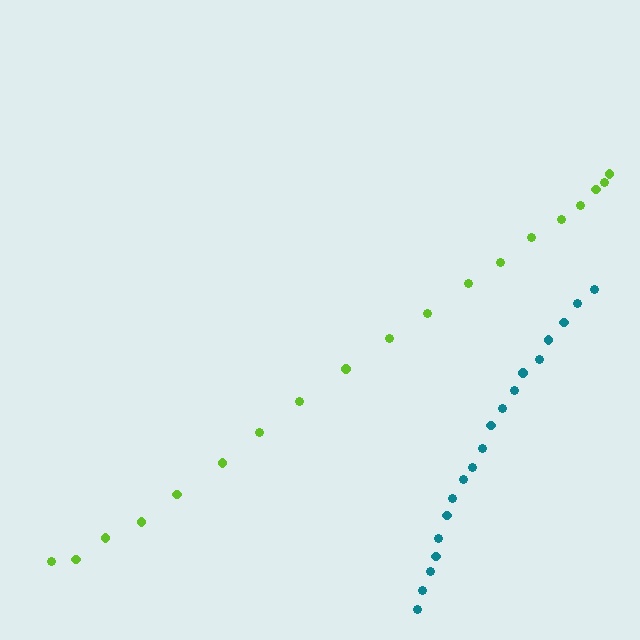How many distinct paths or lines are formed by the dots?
There are 2 distinct paths.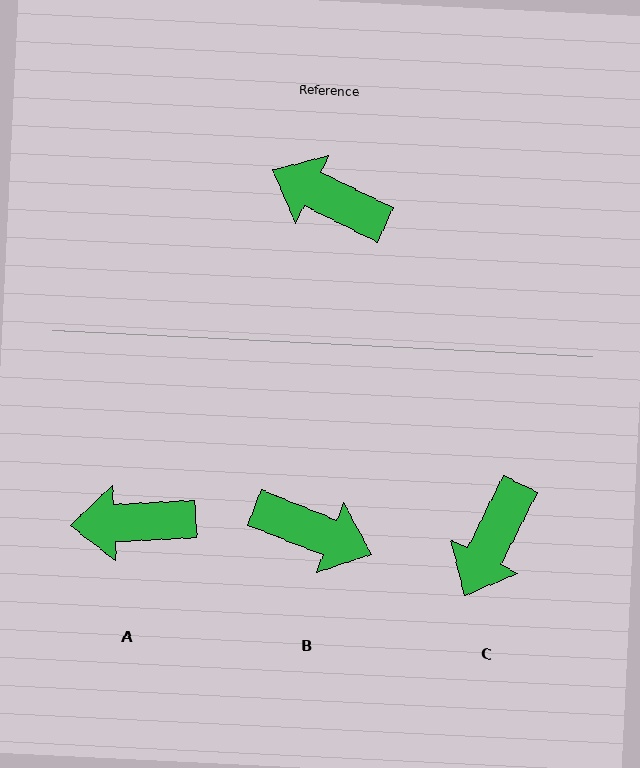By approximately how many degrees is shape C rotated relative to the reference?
Approximately 90 degrees counter-clockwise.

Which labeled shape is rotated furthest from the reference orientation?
B, about 176 degrees away.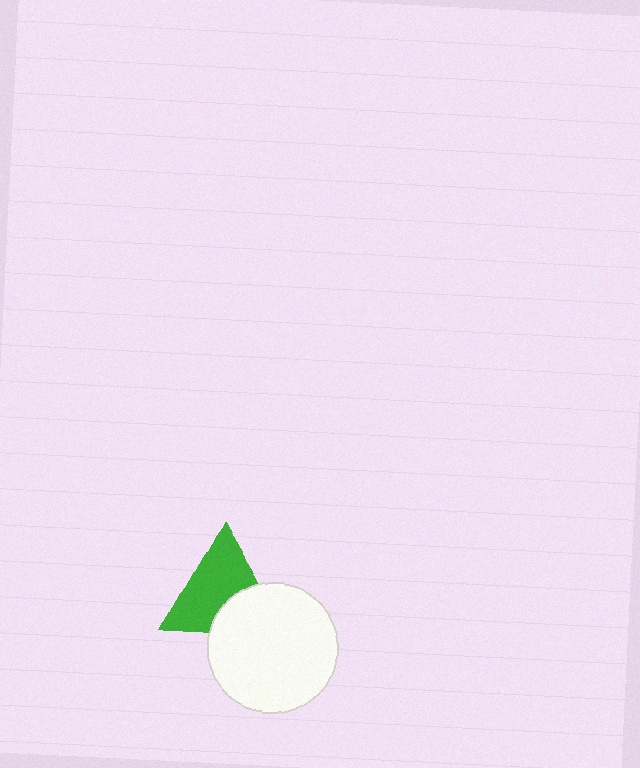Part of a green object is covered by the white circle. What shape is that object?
It is a triangle.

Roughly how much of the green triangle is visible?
Most of it is visible (roughly 66%).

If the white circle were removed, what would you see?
You would see the complete green triangle.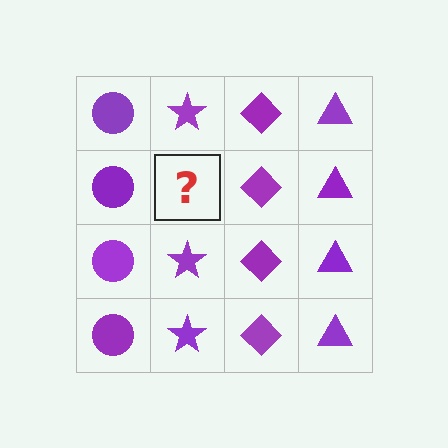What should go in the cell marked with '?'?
The missing cell should contain a purple star.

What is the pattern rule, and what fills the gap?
The rule is that each column has a consistent shape. The gap should be filled with a purple star.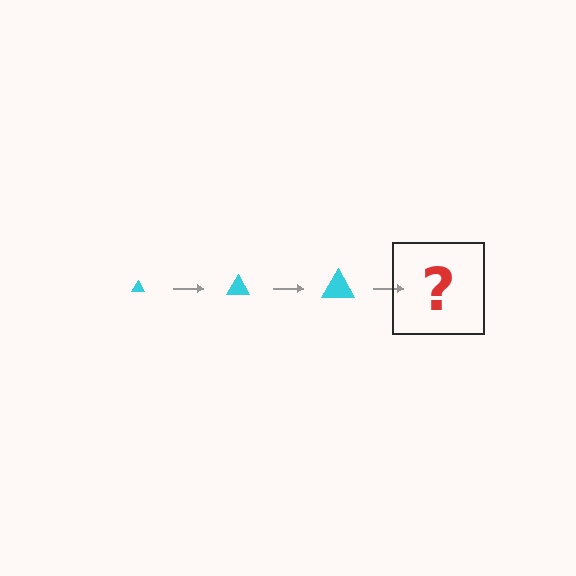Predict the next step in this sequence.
The next step is a cyan triangle, larger than the previous one.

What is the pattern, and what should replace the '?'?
The pattern is that the triangle gets progressively larger each step. The '?' should be a cyan triangle, larger than the previous one.